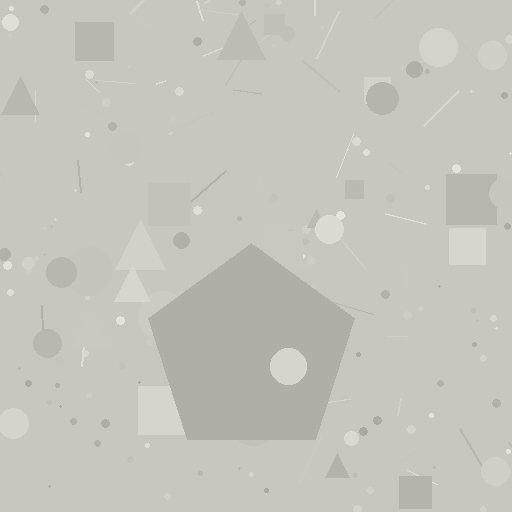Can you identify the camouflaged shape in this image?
The camouflaged shape is a pentagon.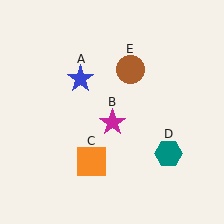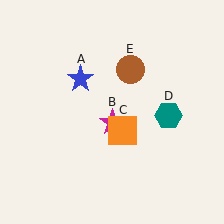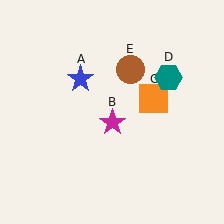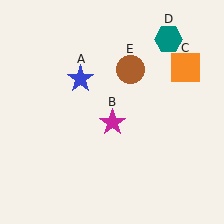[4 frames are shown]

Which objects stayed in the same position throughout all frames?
Blue star (object A) and magenta star (object B) and brown circle (object E) remained stationary.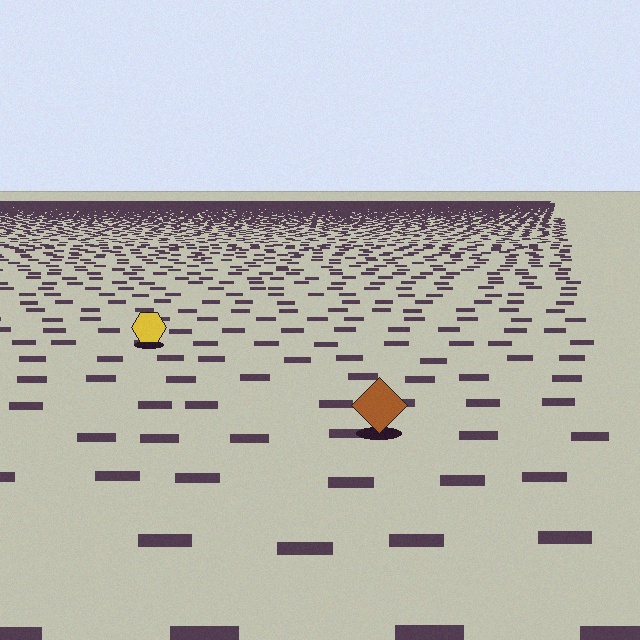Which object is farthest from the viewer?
The yellow hexagon is farthest from the viewer. It appears smaller and the ground texture around it is denser.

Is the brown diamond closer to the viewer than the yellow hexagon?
Yes. The brown diamond is closer — you can tell from the texture gradient: the ground texture is coarser near it.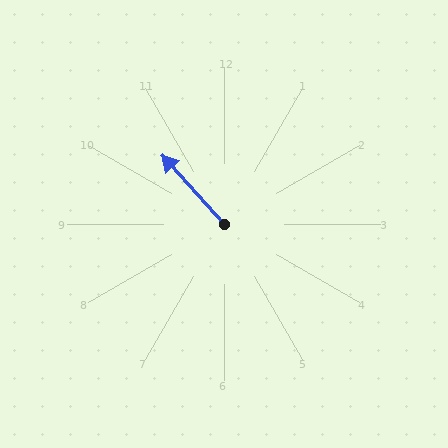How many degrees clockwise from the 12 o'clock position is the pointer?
Approximately 318 degrees.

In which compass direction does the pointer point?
Northwest.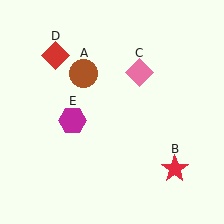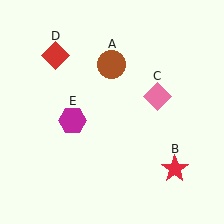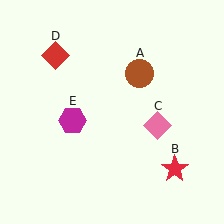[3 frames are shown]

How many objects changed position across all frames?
2 objects changed position: brown circle (object A), pink diamond (object C).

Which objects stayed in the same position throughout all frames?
Red star (object B) and red diamond (object D) and magenta hexagon (object E) remained stationary.